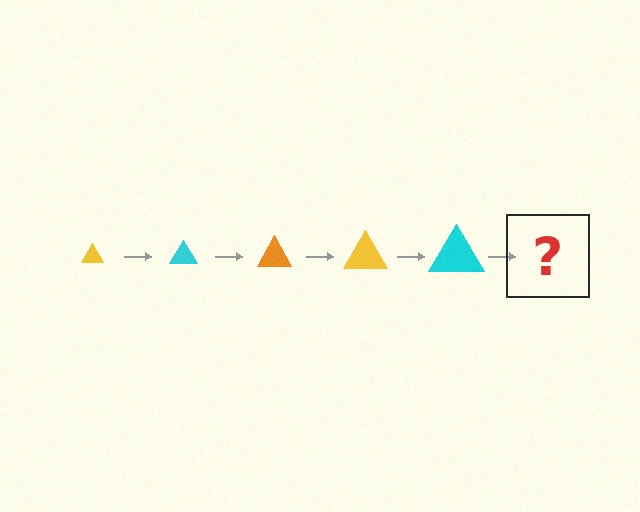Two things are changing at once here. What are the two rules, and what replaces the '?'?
The two rules are that the triangle grows larger each step and the color cycles through yellow, cyan, and orange. The '?' should be an orange triangle, larger than the previous one.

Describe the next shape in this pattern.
It should be an orange triangle, larger than the previous one.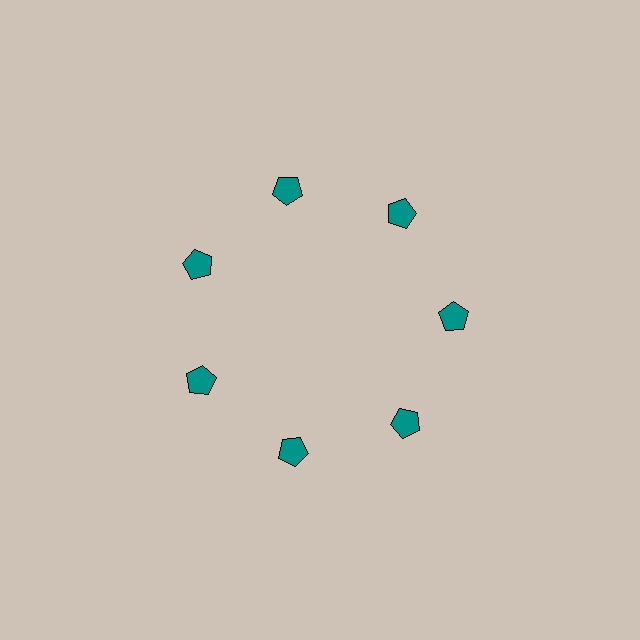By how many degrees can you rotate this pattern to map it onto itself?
The pattern maps onto itself every 51 degrees of rotation.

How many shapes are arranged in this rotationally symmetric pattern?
There are 7 shapes, arranged in 7 groups of 1.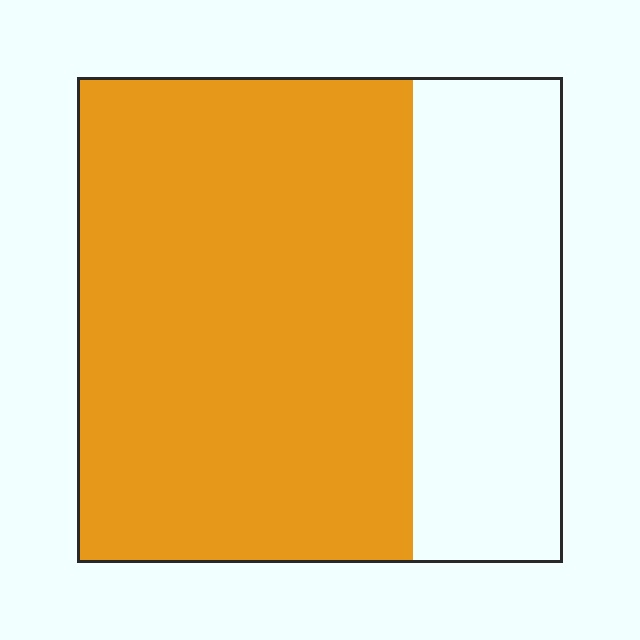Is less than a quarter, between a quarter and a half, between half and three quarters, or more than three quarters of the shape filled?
Between half and three quarters.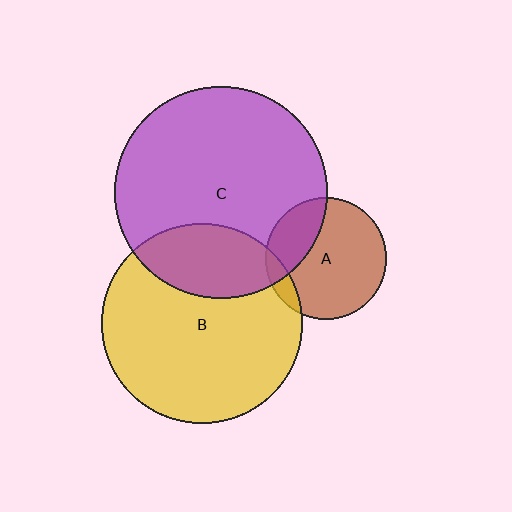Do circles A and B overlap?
Yes.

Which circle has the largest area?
Circle C (purple).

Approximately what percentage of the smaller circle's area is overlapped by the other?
Approximately 10%.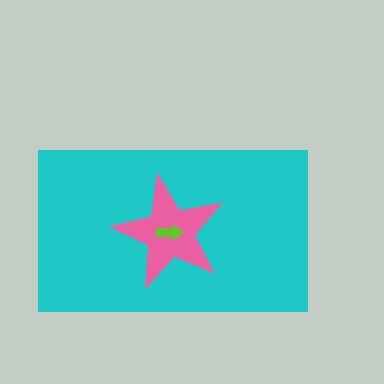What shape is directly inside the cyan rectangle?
The pink star.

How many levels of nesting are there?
3.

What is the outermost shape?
The cyan rectangle.